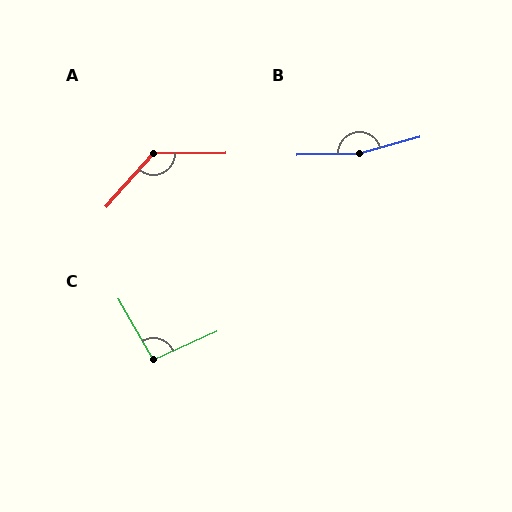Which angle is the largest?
B, at approximately 166 degrees.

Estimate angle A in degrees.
Approximately 132 degrees.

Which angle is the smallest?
C, at approximately 96 degrees.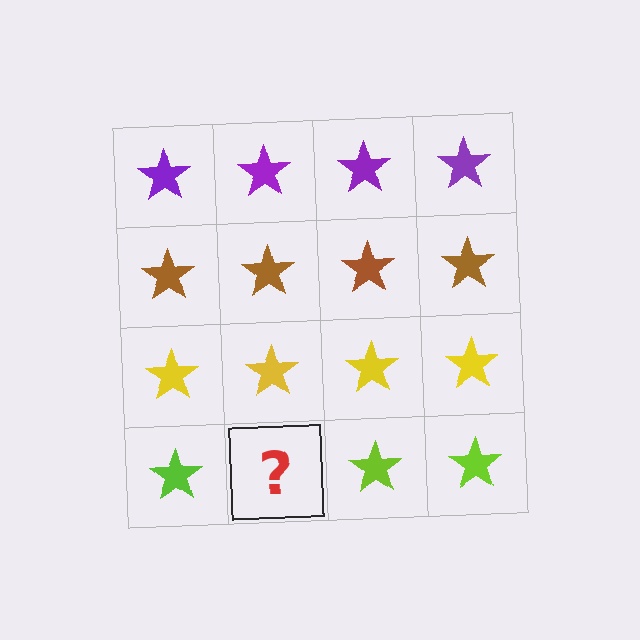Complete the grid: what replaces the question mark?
The question mark should be replaced with a lime star.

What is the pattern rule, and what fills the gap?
The rule is that each row has a consistent color. The gap should be filled with a lime star.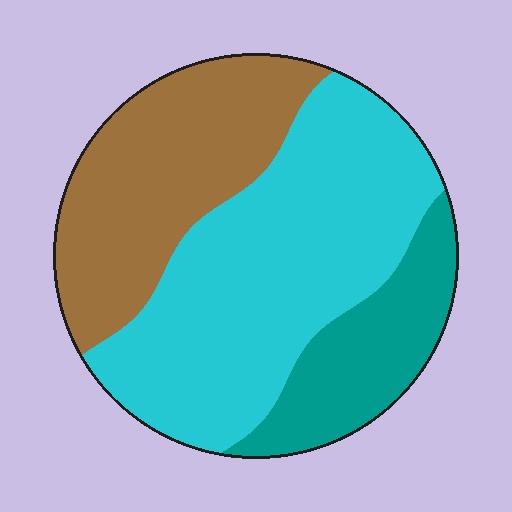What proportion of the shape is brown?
Brown takes up between a quarter and a half of the shape.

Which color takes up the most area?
Cyan, at roughly 50%.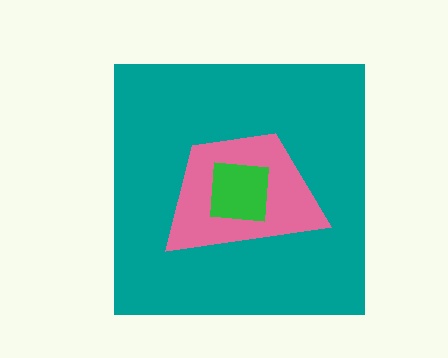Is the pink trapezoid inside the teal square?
Yes.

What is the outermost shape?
The teal square.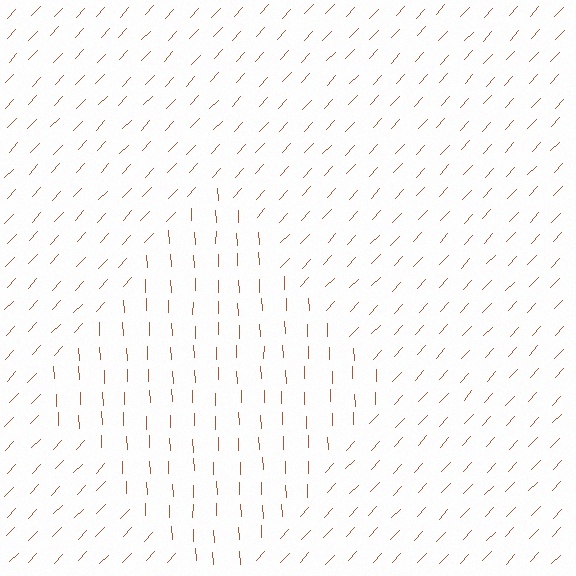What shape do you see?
I see a diamond.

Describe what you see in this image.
The image is filled with small brown line segments. A diamond region in the image has lines oriented differently from the surrounding lines, creating a visible texture boundary.